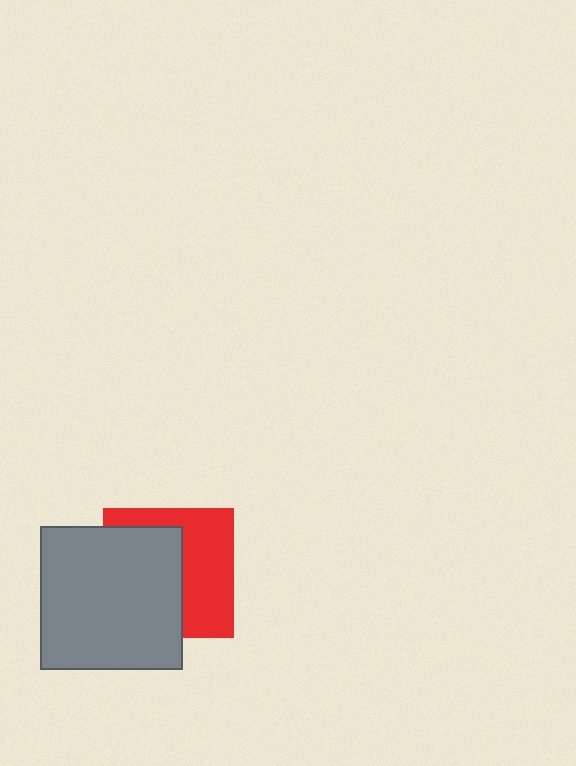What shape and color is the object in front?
The object in front is a gray square.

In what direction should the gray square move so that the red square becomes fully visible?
The gray square should move left. That is the shortest direction to clear the overlap and leave the red square fully visible.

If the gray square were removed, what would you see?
You would see the complete red square.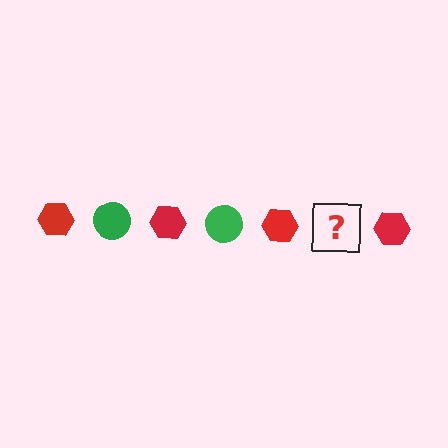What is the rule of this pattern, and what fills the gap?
The rule is that the pattern alternates between red hexagon and green circle. The gap should be filled with a green circle.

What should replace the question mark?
The question mark should be replaced with a green circle.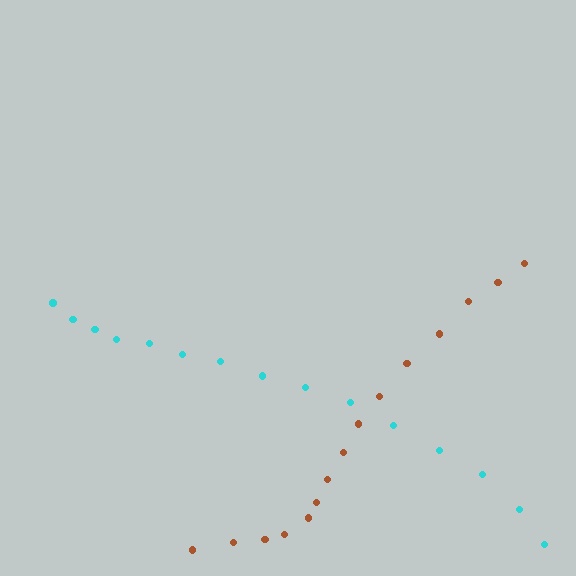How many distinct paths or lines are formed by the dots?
There are 2 distinct paths.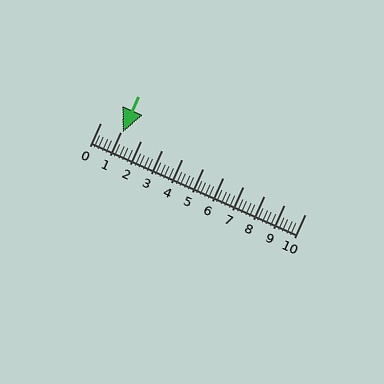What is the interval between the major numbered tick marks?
The major tick marks are spaced 1 units apart.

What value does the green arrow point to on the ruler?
The green arrow points to approximately 1.1.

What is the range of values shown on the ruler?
The ruler shows values from 0 to 10.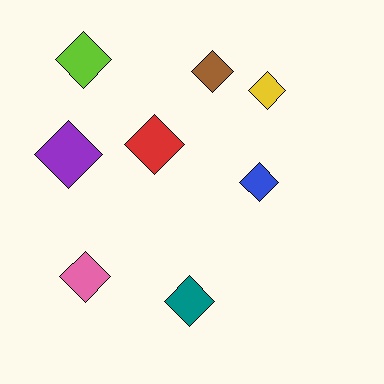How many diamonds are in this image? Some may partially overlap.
There are 8 diamonds.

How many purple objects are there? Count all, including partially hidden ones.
There is 1 purple object.